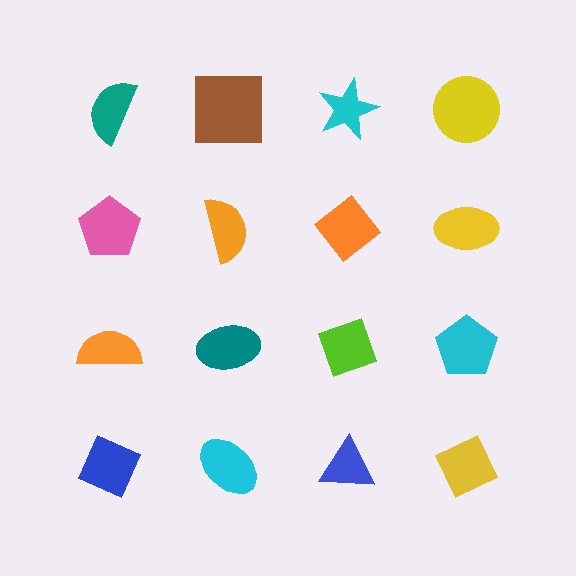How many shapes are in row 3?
4 shapes.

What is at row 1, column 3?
A cyan star.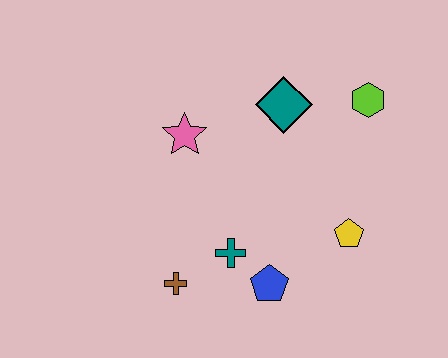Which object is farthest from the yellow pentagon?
The pink star is farthest from the yellow pentagon.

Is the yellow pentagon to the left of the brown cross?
No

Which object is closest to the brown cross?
The teal cross is closest to the brown cross.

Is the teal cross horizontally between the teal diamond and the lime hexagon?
No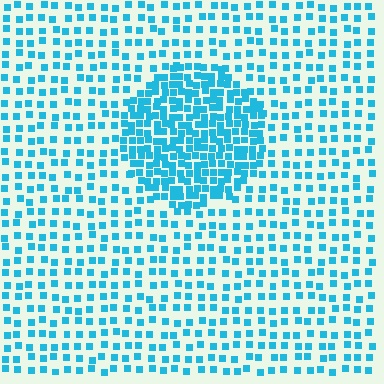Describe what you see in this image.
The image contains small cyan elements arranged at two different densities. A circle-shaped region is visible where the elements are more densely packed than the surrounding area.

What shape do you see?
I see a circle.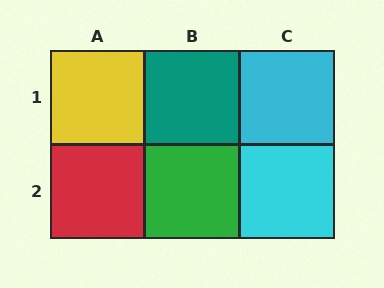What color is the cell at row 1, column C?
Cyan.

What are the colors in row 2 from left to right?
Red, green, cyan.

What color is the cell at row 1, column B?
Teal.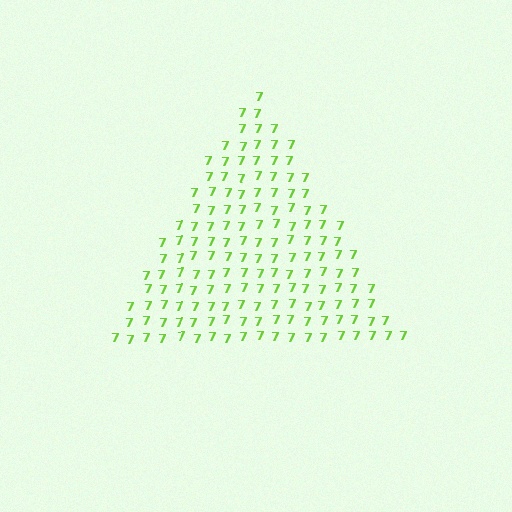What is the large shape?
The large shape is a triangle.